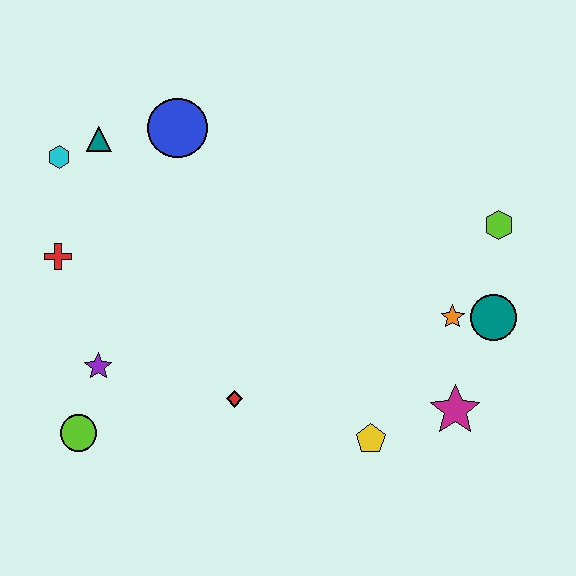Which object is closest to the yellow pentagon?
The magenta star is closest to the yellow pentagon.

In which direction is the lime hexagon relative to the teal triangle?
The lime hexagon is to the right of the teal triangle.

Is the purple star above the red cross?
No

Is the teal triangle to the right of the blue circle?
No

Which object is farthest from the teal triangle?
The magenta star is farthest from the teal triangle.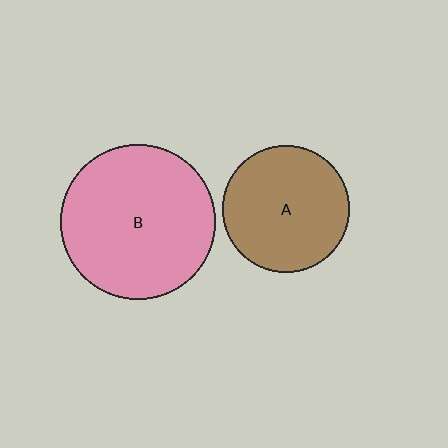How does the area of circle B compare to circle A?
Approximately 1.5 times.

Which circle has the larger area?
Circle B (pink).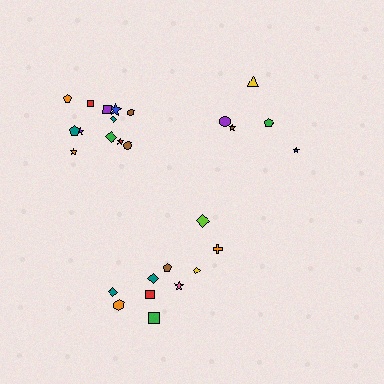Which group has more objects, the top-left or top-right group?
The top-left group.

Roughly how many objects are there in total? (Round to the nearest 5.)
Roughly 25 objects in total.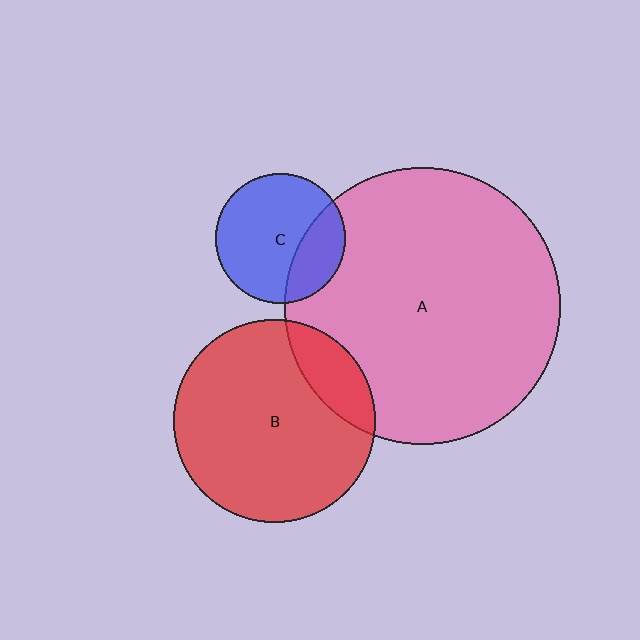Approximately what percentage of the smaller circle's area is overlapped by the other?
Approximately 30%.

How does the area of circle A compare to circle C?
Approximately 4.5 times.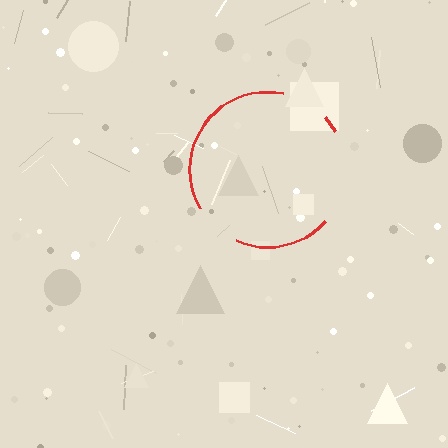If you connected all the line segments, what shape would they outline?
They would outline a circle.